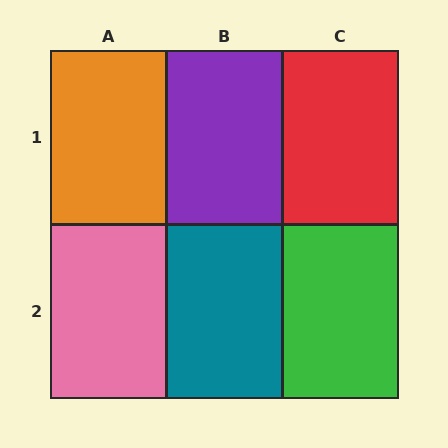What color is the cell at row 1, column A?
Orange.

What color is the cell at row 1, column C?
Red.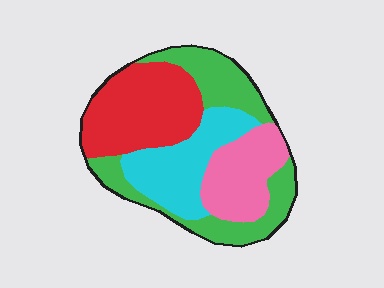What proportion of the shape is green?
Green takes up between a quarter and a half of the shape.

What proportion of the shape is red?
Red covers roughly 30% of the shape.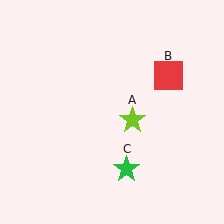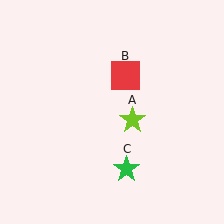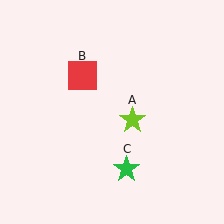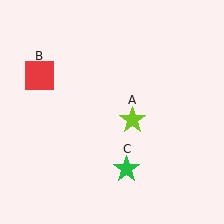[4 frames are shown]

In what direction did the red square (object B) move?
The red square (object B) moved left.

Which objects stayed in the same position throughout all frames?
Lime star (object A) and green star (object C) remained stationary.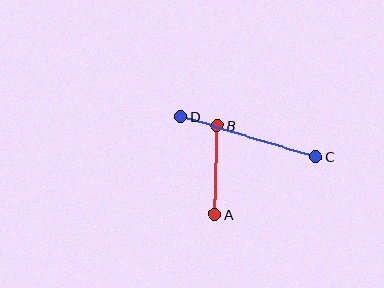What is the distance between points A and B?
The distance is approximately 89 pixels.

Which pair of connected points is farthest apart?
Points C and D are farthest apart.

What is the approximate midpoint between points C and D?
The midpoint is at approximately (248, 137) pixels.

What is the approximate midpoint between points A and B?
The midpoint is at approximately (216, 170) pixels.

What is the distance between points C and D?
The distance is approximately 140 pixels.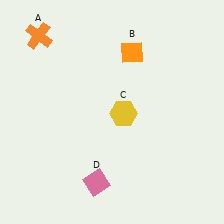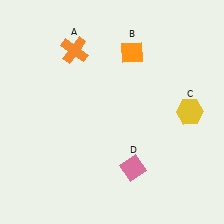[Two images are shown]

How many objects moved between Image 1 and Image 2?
3 objects moved between the two images.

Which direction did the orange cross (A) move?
The orange cross (A) moved right.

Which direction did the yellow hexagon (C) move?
The yellow hexagon (C) moved right.